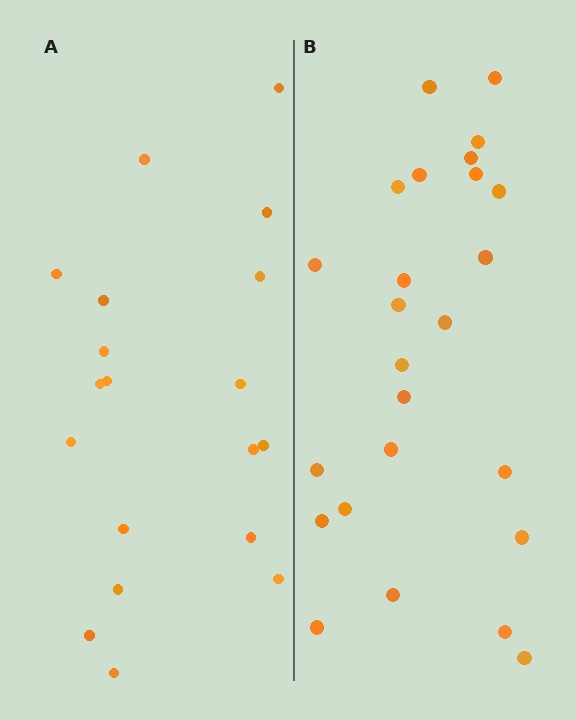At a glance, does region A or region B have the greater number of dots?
Region B (the right region) has more dots.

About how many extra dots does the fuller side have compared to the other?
Region B has about 6 more dots than region A.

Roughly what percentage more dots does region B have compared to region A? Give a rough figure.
About 30% more.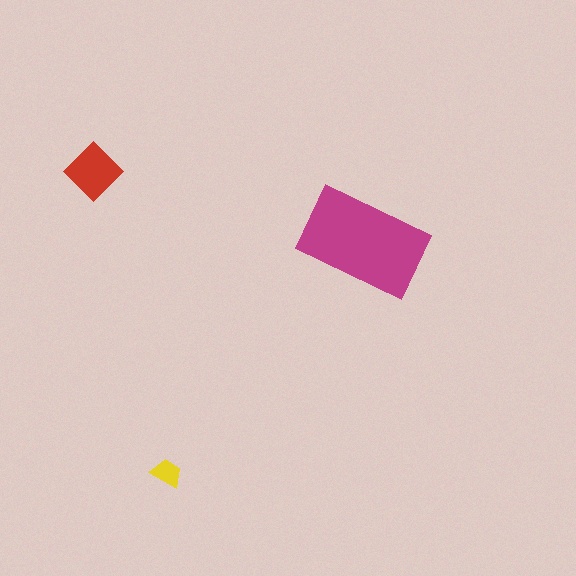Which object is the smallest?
The yellow trapezoid.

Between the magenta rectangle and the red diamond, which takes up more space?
The magenta rectangle.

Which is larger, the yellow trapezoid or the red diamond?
The red diamond.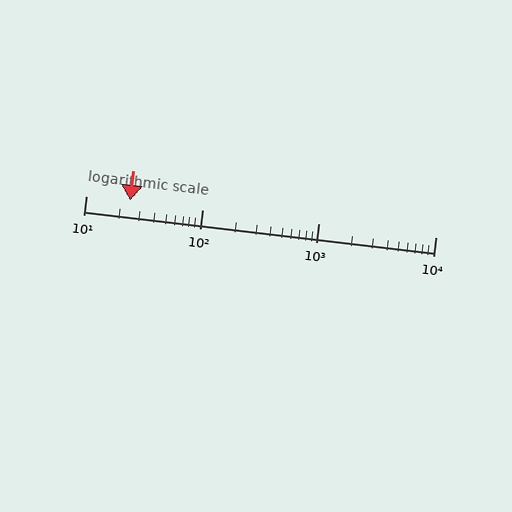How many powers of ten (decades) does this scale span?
The scale spans 3 decades, from 10 to 10000.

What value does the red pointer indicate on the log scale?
The pointer indicates approximately 24.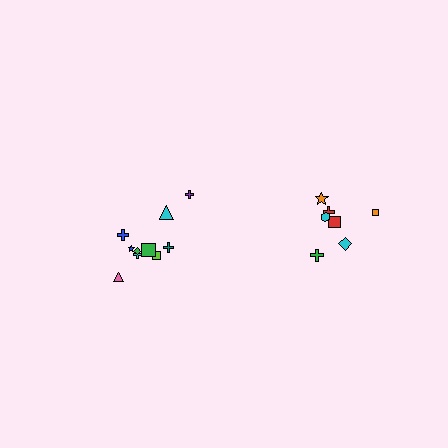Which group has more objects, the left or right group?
The left group.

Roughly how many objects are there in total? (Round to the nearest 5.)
Roughly 15 objects in total.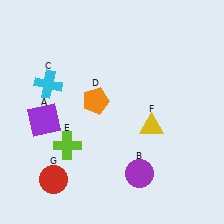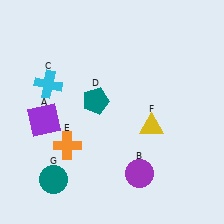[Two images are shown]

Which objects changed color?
D changed from orange to teal. E changed from lime to orange. G changed from red to teal.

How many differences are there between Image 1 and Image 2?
There are 3 differences between the two images.